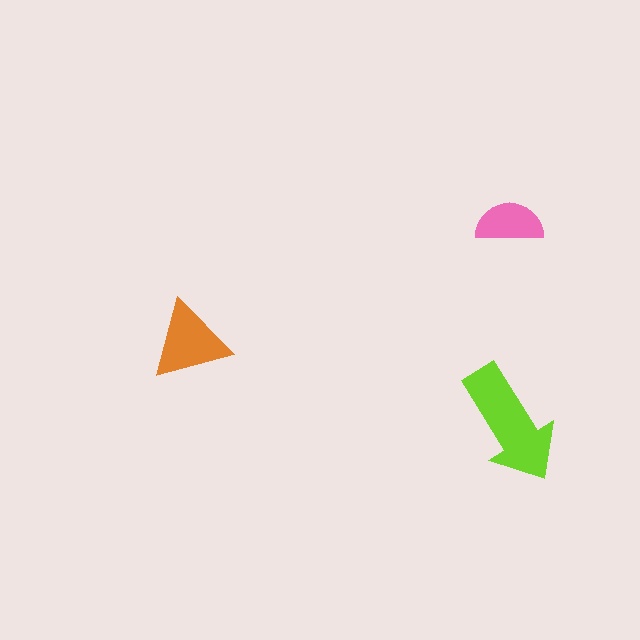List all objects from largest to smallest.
The lime arrow, the orange triangle, the pink semicircle.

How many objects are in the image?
There are 3 objects in the image.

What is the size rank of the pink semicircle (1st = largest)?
3rd.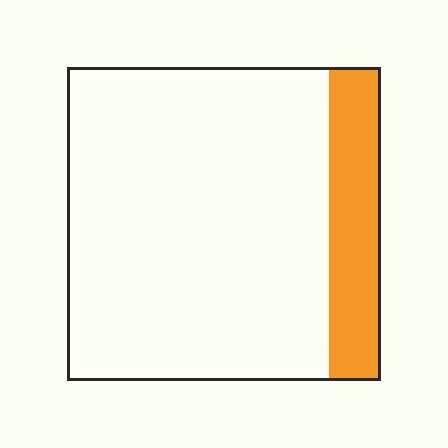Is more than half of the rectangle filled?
No.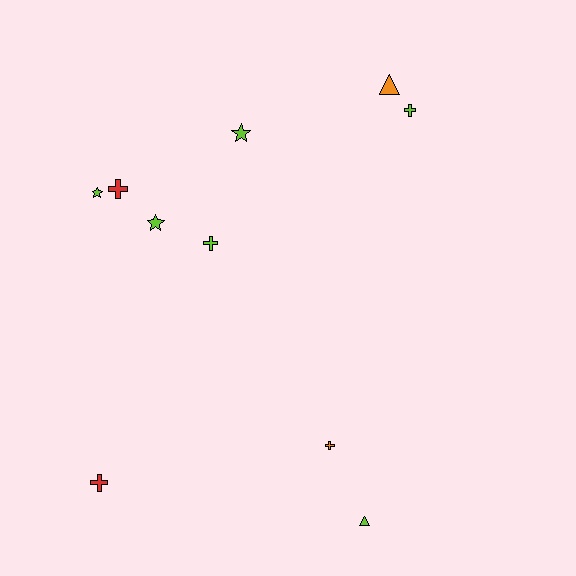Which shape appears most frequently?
Cross, with 5 objects.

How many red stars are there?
There are no red stars.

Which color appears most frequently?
Lime, with 6 objects.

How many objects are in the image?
There are 10 objects.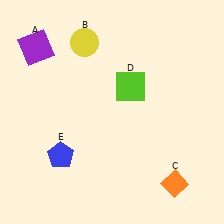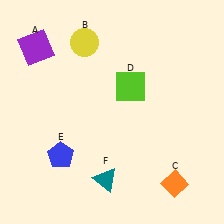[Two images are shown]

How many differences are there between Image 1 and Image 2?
There is 1 difference between the two images.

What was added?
A teal triangle (F) was added in Image 2.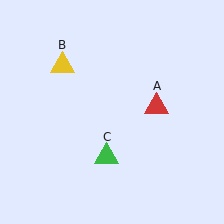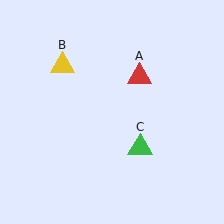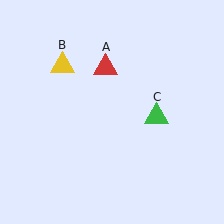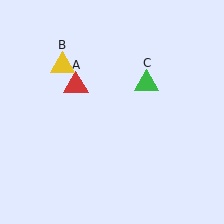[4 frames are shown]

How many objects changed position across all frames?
2 objects changed position: red triangle (object A), green triangle (object C).